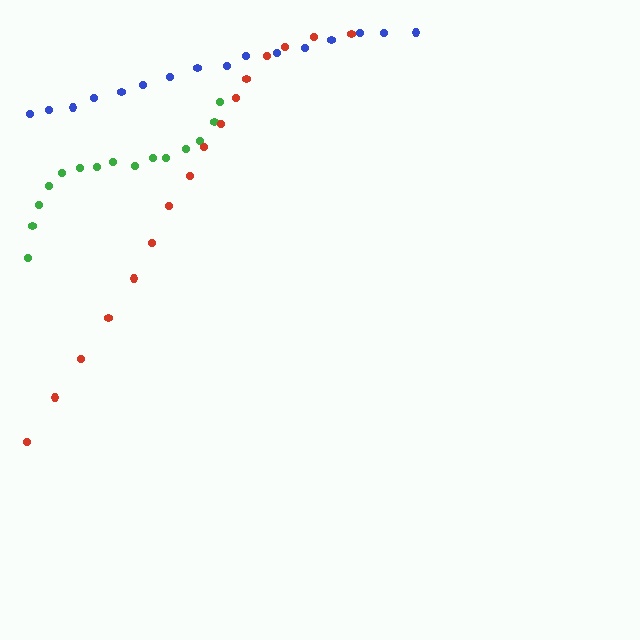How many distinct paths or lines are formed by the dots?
There are 3 distinct paths.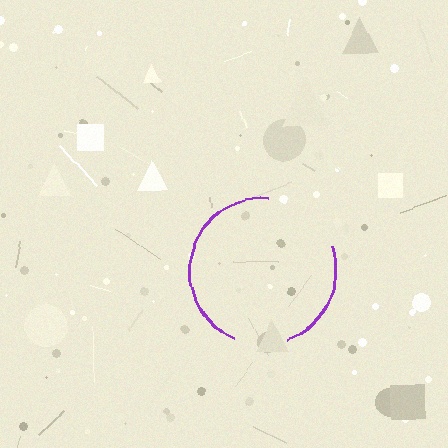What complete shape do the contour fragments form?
The contour fragments form a circle.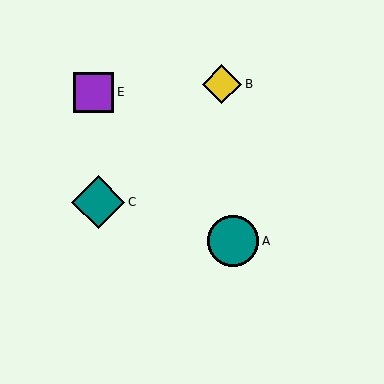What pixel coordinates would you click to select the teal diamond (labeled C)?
Click at (98, 202) to select the teal diamond C.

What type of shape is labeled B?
Shape B is a yellow diamond.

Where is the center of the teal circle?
The center of the teal circle is at (233, 241).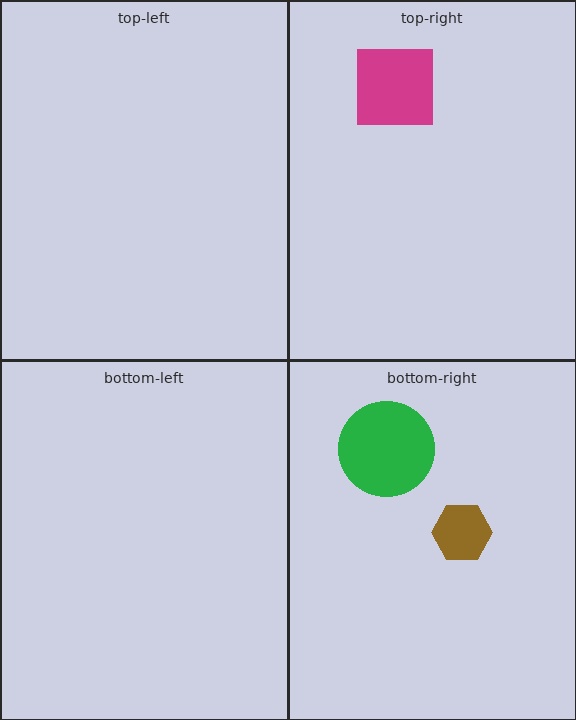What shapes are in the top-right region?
The magenta square.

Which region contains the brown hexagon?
The bottom-right region.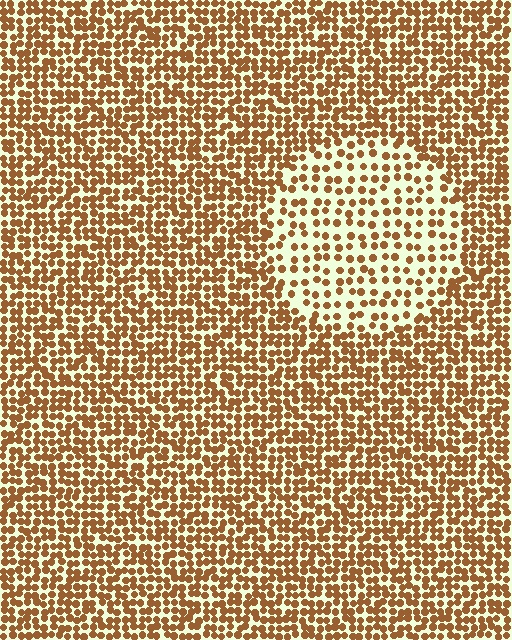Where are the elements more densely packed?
The elements are more densely packed outside the circle boundary.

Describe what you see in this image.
The image contains small brown elements arranged at two different densities. A circle-shaped region is visible where the elements are less densely packed than the surrounding area.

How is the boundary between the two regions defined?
The boundary is defined by a change in element density (approximately 2.0x ratio). All elements are the same color, size, and shape.